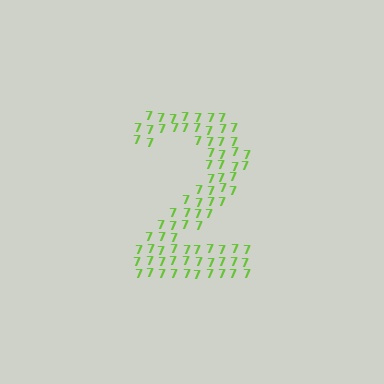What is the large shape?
The large shape is the digit 2.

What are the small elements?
The small elements are digit 7's.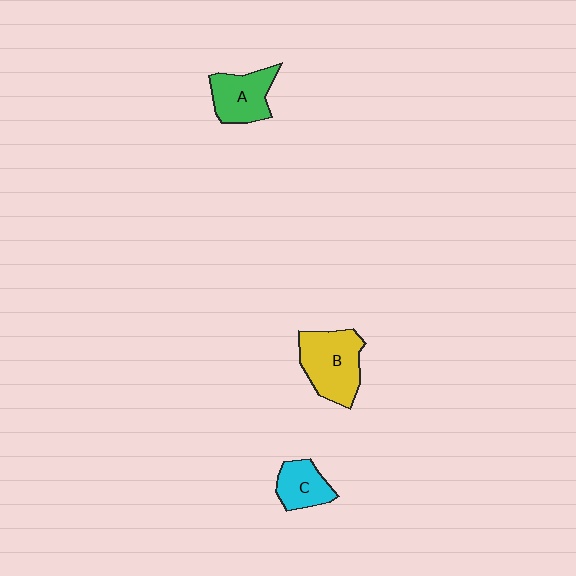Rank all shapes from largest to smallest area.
From largest to smallest: B (yellow), A (green), C (cyan).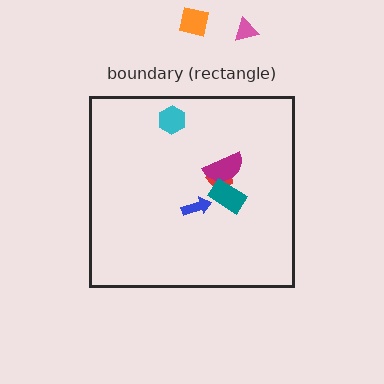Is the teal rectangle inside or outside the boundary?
Inside.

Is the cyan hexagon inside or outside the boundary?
Inside.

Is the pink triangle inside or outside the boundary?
Outside.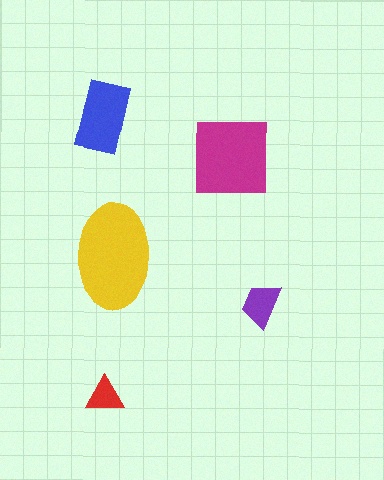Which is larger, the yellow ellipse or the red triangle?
The yellow ellipse.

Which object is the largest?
The yellow ellipse.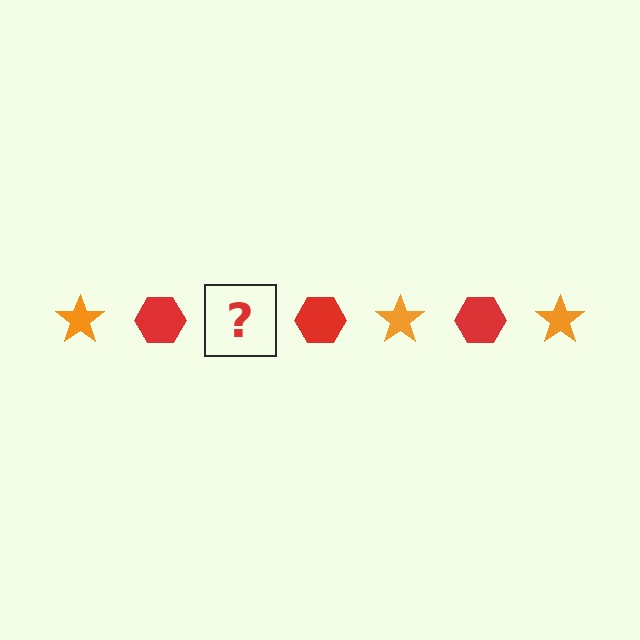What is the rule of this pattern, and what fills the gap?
The rule is that the pattern alternates between orange star and red hexagon. The gap should be filled with an orange star.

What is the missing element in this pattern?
The missing element is an orange star.